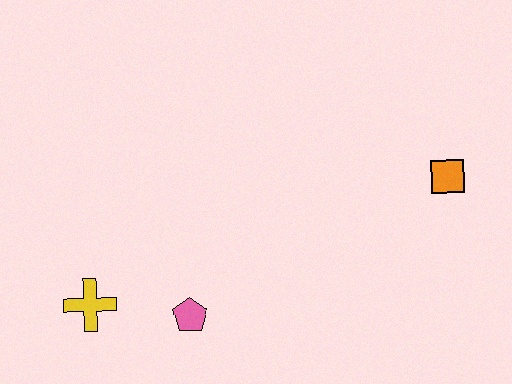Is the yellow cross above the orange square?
No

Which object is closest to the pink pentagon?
The yellow cross is closest to the pink pentagon.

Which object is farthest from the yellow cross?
The orange square is farthest from the yellow cross.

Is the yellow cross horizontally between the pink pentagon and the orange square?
No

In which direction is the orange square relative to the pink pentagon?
The orange square is to the right of the pink pentagon.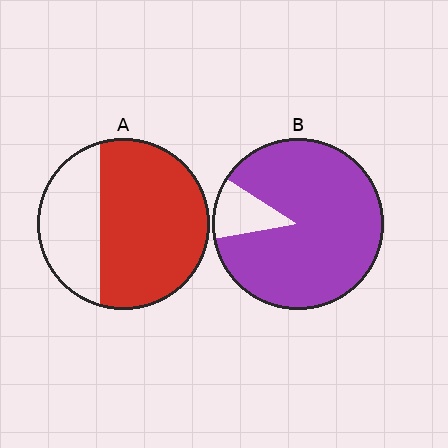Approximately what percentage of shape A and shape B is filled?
A is approximately 65% and B is approximately 90%.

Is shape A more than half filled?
Yes.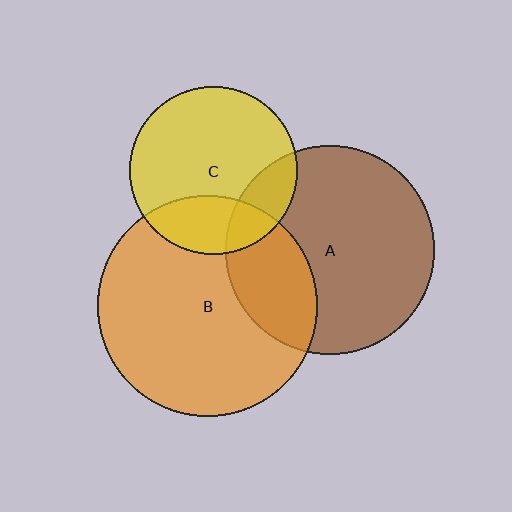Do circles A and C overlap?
Yes.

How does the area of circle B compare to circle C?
Approximately 1.7 times.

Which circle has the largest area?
Circle B (orange).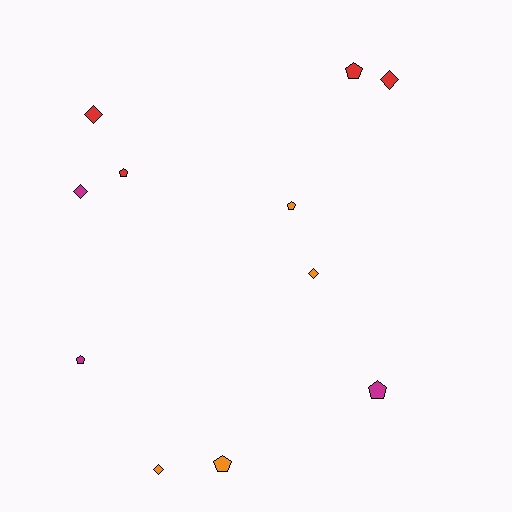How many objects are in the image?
There are 11 objects.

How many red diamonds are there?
There are 2 red diamonds.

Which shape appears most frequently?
Pentagon, with 6 objects.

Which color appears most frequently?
Red, with 4 objects.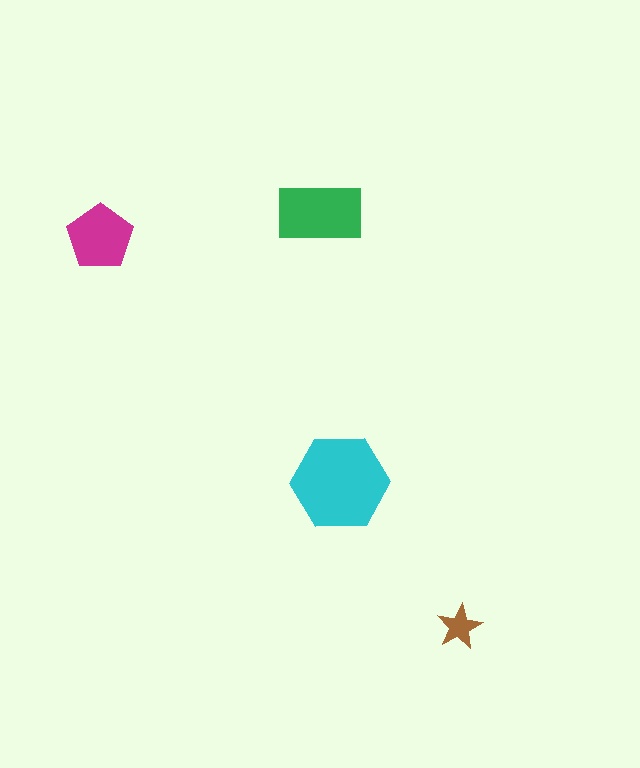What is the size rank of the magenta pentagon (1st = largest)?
3rd.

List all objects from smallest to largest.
The brown star, the magenta pentagon, the green rectangle, the cyan hexagon.